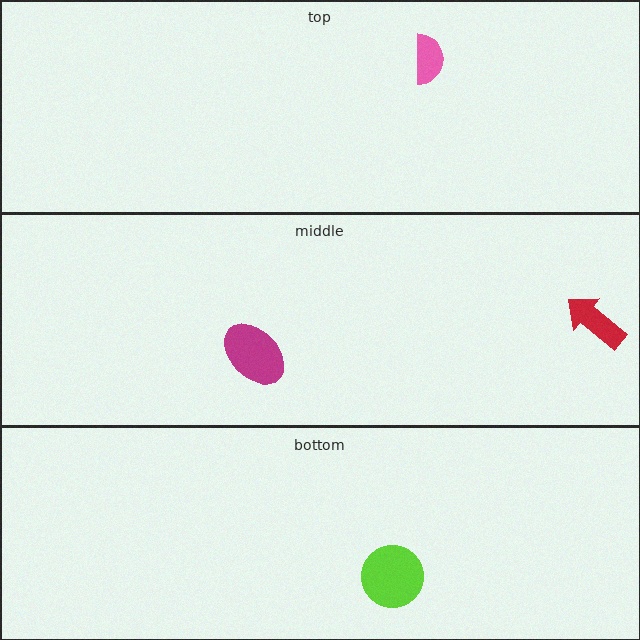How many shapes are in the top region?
1.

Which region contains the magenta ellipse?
The middle region.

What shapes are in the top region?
The pink semicircle.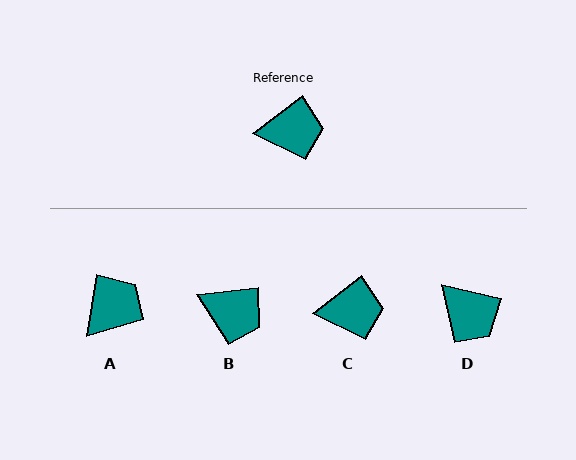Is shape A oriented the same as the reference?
No, it is off by about 43 degrees.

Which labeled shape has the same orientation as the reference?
C.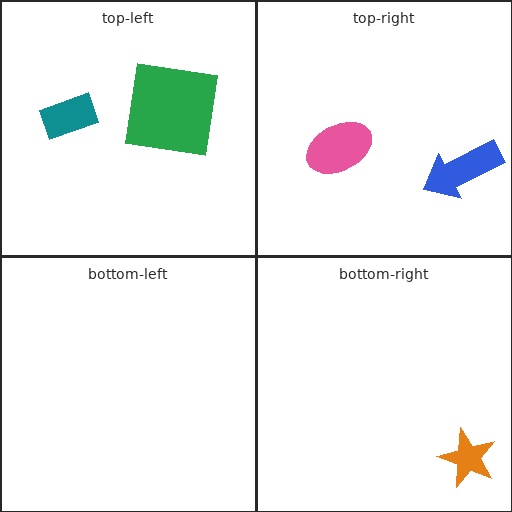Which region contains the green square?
The top-left region.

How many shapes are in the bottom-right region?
1.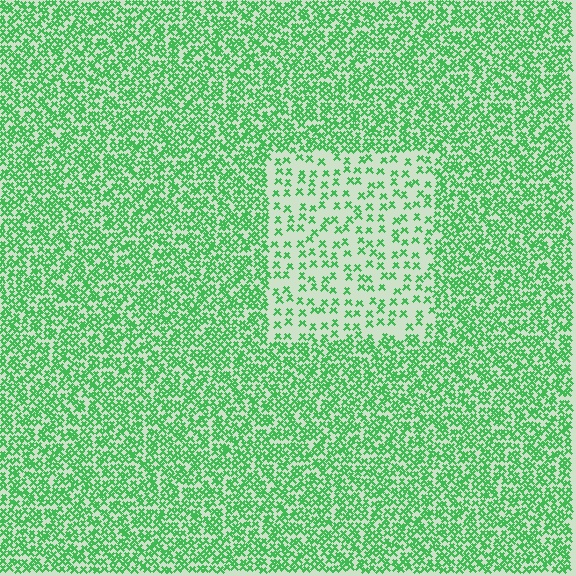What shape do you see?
I see a rectangle.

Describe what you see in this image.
The image contains small green elements arranged at two different densities. A rectangle-shaped region is visible where the elements are less densely packed than the surrounding area.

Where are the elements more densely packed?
The elements are more densely packed outside the rectangle boundary.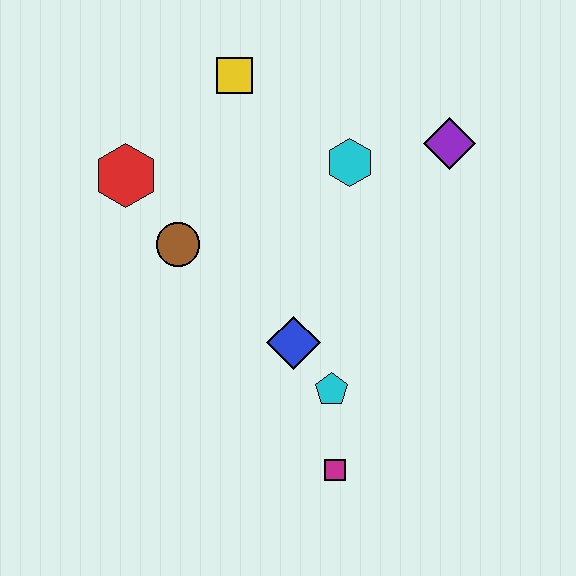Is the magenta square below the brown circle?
Yes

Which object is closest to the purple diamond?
The cyan hexagon is closest to the purple diamond.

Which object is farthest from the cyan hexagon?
The magenta square is farthest from the cyan hexagon.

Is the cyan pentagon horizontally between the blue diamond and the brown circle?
No